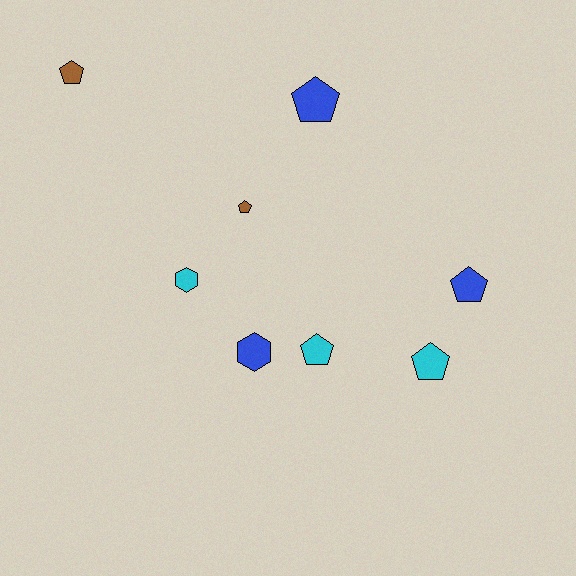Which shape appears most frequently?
Pentagon, with 6 objects.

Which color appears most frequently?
Blue, with 3 objects.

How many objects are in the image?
There are 8 objects.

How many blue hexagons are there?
There is 1 blue hexagon.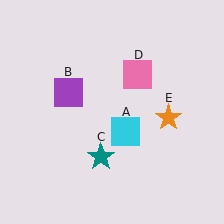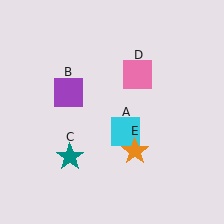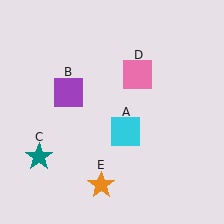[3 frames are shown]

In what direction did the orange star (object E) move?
The orange star (object E) moved down and to the left.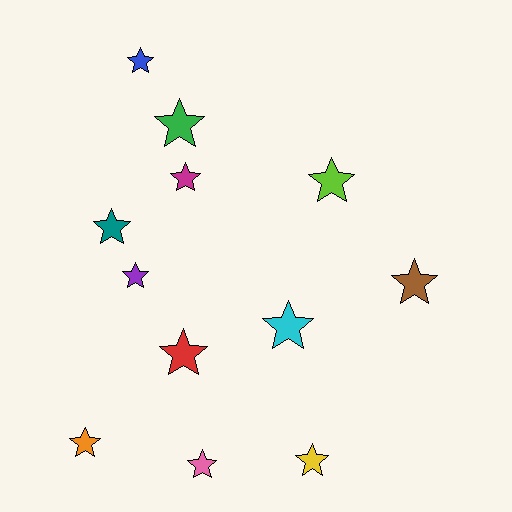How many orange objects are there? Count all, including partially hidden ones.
There is 1 orange object.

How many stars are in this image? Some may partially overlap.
There are 12 stars.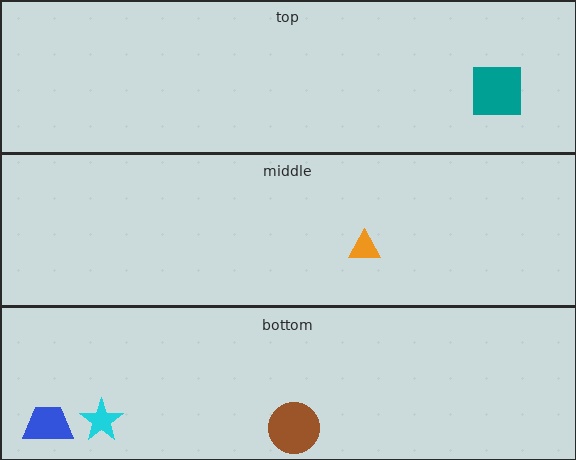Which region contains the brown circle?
The bottom region.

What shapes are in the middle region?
The orange triangle.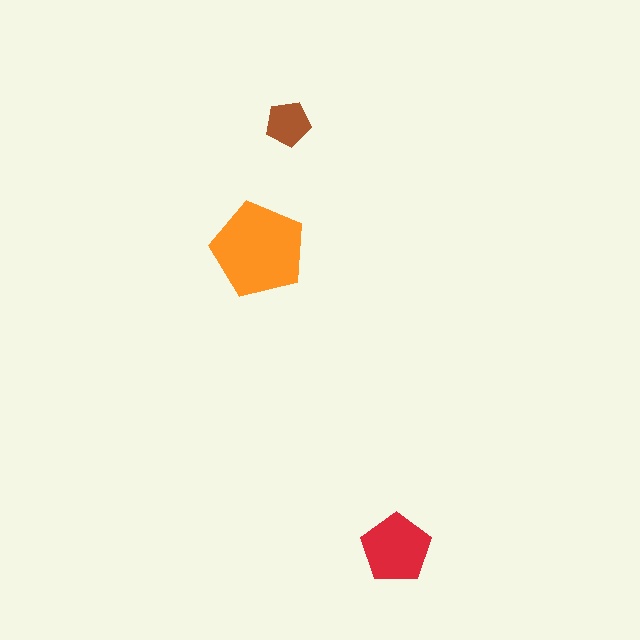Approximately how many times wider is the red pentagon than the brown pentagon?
About 1.5 times wider.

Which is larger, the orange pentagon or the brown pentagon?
The orange one.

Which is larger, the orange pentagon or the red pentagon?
The orange one.